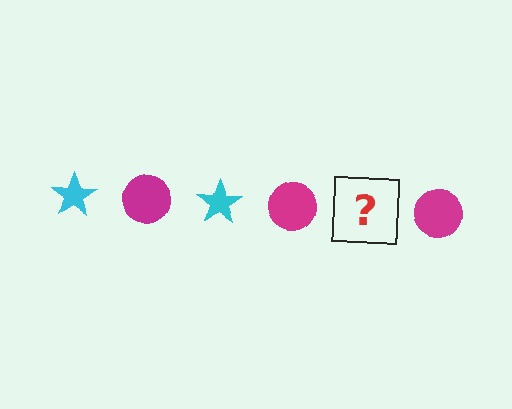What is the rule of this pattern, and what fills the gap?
The rule is that the pattern alternates between cyan star and magenta circle. The gap should be filled with a cyan star.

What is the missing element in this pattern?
The missing element is a cyan star.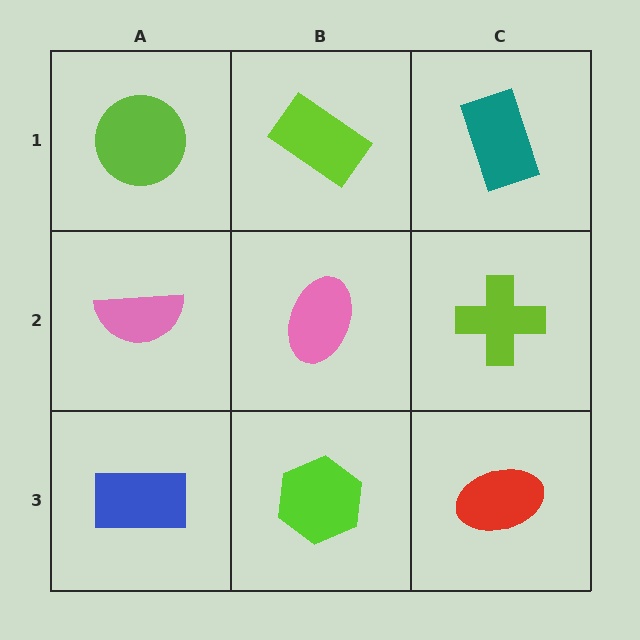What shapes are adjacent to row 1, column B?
A pink ellipse (row 2, column B), a lime circle (row 1, column A), a teal rectangle (row 1, column C).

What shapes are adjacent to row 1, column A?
A pink semicircle (row 2, column A), a lime rectangle (row 1, column B).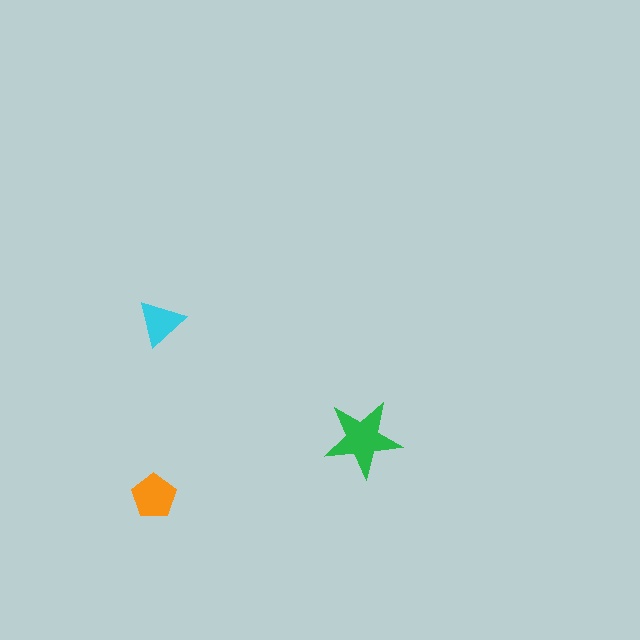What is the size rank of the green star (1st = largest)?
1st.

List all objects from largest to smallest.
The green star, the orange pentagon, the cyan triangle.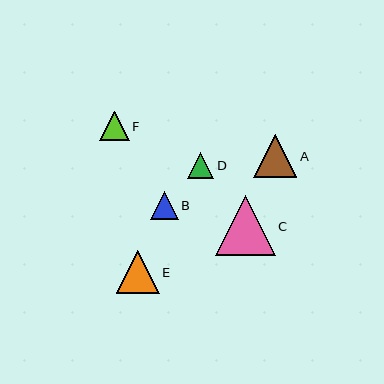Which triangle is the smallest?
Triangle D is the smallest with a size of approximately 27 pixels.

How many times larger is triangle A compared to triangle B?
Triangle A is approximately 1.5 times the size of triangle B.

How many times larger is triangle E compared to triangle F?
Triangle E is approximately 1.5 times the size of triangle F.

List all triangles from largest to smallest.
From largest to smallest: C, E, A, F, B, D.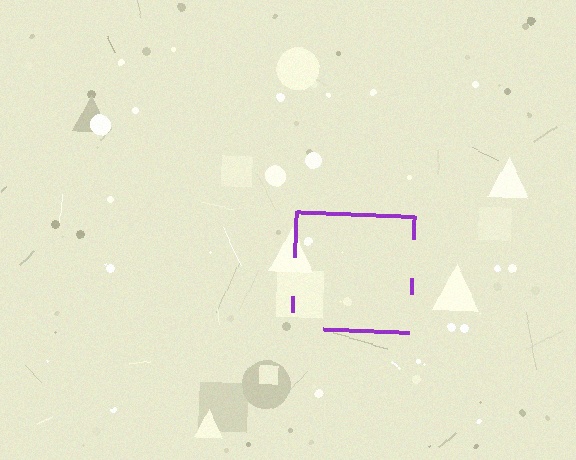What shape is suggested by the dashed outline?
The dashed outline suggests a square.